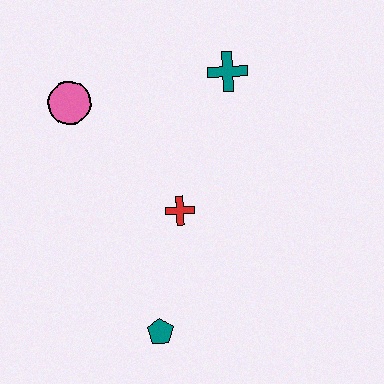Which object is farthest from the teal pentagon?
The teal cross is farthest from the teal pentagon.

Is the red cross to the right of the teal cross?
No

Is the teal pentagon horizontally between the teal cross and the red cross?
No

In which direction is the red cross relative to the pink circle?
The red cross is below the pink circle.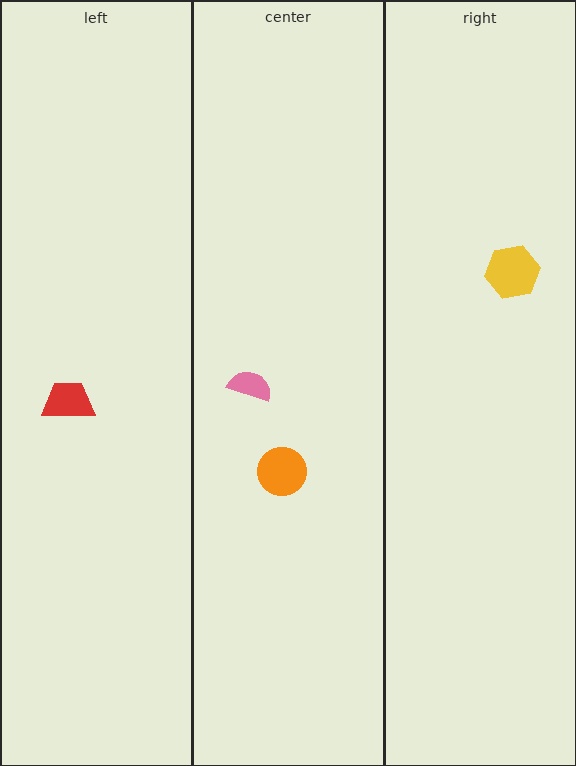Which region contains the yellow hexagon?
The right region.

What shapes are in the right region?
The yellow hexagon.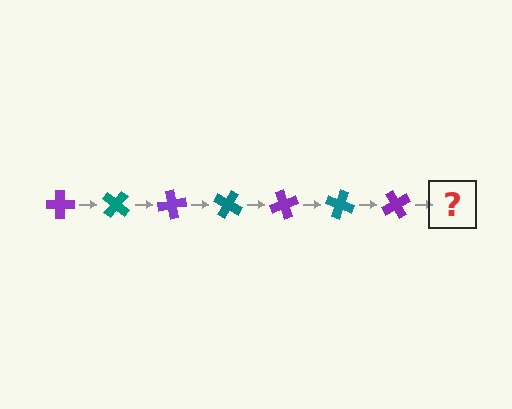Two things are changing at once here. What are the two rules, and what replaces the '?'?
The two rules are that it rotates 40 degrees each step and the color cycles through purple and teal. The '?' should be a teal cross, rotated 280 degrees from the start.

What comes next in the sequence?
The next element should be a teal cross, rotated 280 degrees from the start.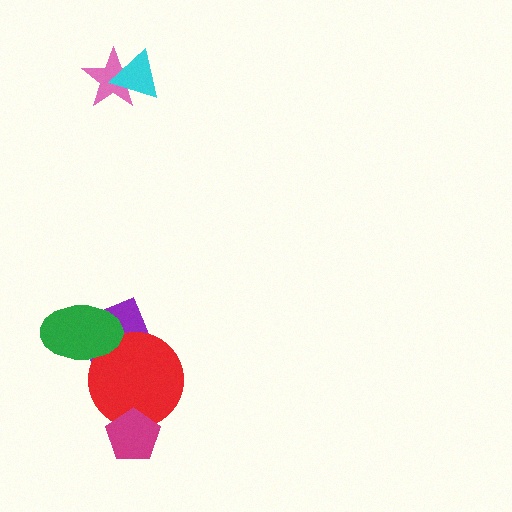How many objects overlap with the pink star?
1 object overlaps with the pink star.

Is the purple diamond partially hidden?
Yes, it is partially covered by another shape.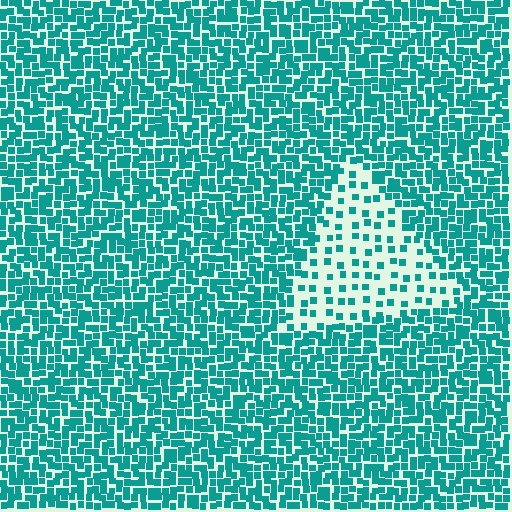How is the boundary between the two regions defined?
The boundary is defined by a change in element density (approximately 2.8x ratio). All elements are the same color, size, and shape.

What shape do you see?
I see a triangle.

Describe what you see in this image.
The image contains small teal elements arranged at two different densities. A triangle-shaped region is visible where the elements are less densely packed than the surrounding area.